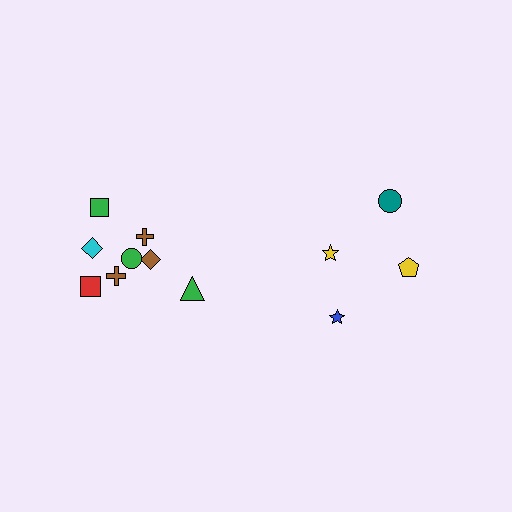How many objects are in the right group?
There are 4 objects.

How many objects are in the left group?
There are 8 objects.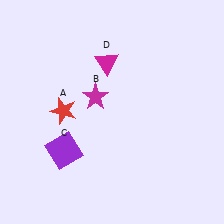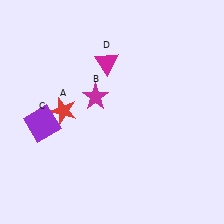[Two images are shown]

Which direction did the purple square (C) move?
The purple square (C) moved up.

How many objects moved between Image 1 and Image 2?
1 object moved between the two images.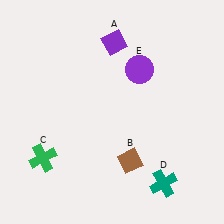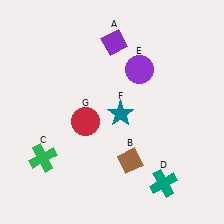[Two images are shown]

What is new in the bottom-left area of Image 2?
A red circle (G) was added in the bottom-left area of Image 2.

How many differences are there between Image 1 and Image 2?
There are 2 differences between the two images.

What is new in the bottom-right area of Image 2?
A teal star (F) was added in the bottom-right area of Image 2.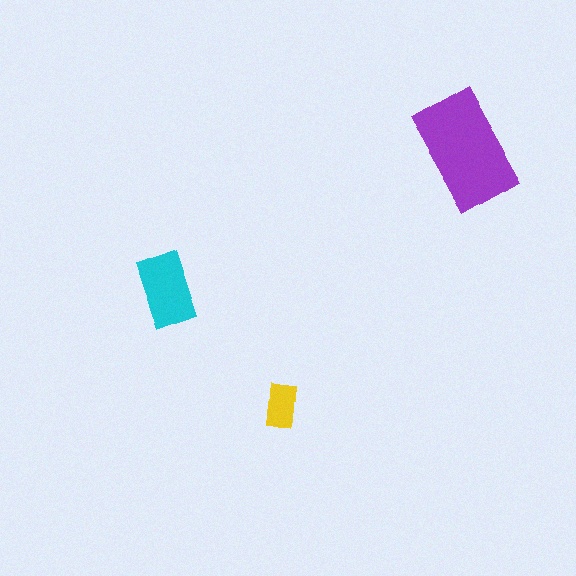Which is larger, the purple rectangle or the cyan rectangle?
The purple one.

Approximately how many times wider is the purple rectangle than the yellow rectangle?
About 2.5 times wider.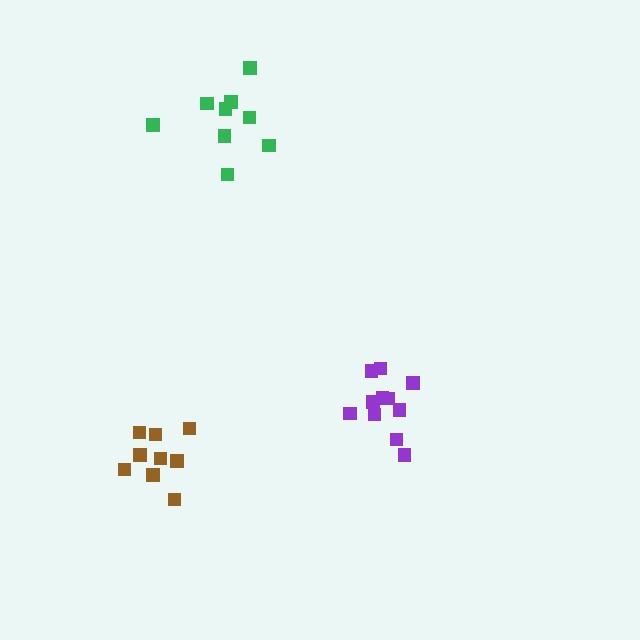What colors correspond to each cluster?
The clusters are colored: purple, brown, green.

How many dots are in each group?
Group 1: 11 dots, Group 2: 9 dots, Group 3: 9 dots (29 total).